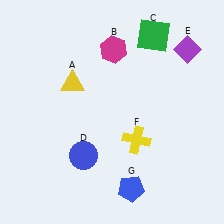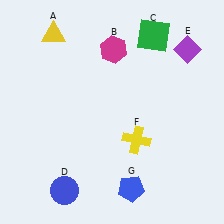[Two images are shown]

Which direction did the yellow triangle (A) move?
The yellow triangle (A) moved up.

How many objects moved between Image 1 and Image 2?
2 objects moved between the two images.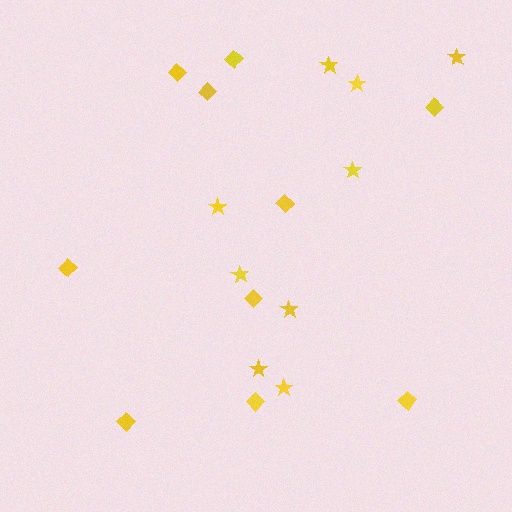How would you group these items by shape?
There are 2 groups: one group of stars (9) and one group of diamonds (10).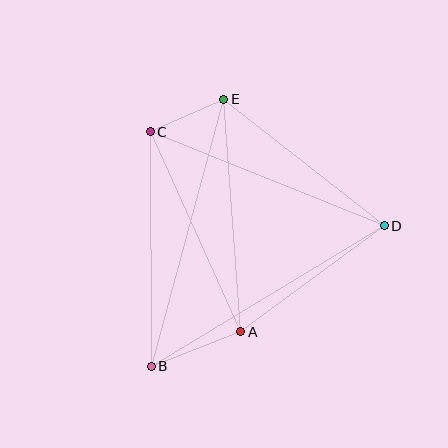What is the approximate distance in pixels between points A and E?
The distance between A and E is approximately 233 pixels.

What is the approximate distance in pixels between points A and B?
The distance between A and B is approximately 96 pixels.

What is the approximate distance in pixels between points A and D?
The distance between A and D is approximately 179 pixels.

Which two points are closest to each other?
Points C and E are closest to each other.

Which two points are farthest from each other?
Points B and E are farthest from each other.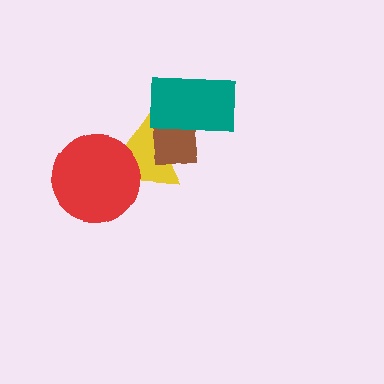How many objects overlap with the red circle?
1 object overlaps with the red circle.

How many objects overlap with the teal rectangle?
2 objects overlap with the teal rectangle.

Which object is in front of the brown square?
The teal rectangle is in front of the brown square.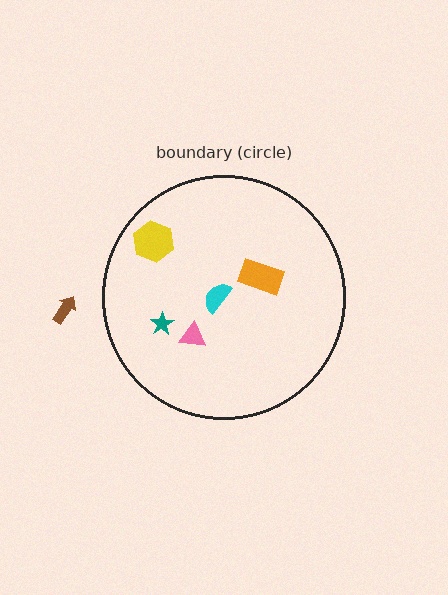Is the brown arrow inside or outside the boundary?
Outside.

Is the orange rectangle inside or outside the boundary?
Inside.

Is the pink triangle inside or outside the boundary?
Inside.